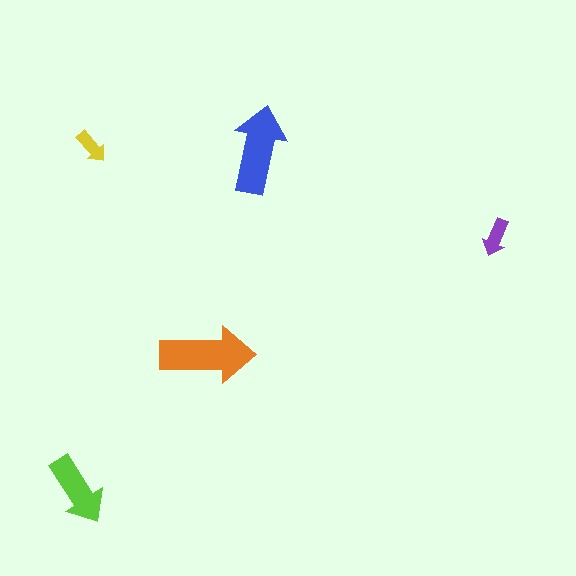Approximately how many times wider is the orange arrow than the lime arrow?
About 1.5 times wider.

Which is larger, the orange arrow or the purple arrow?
The orange one.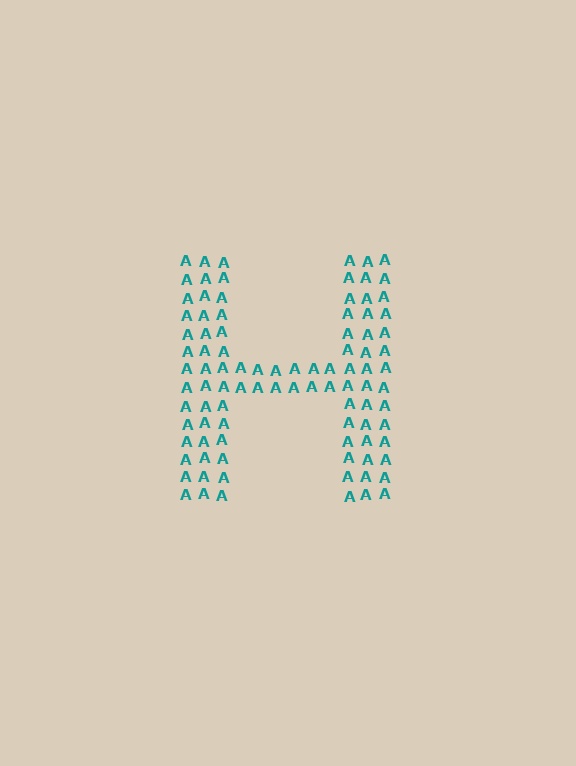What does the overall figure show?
The overall figure shows the letter H.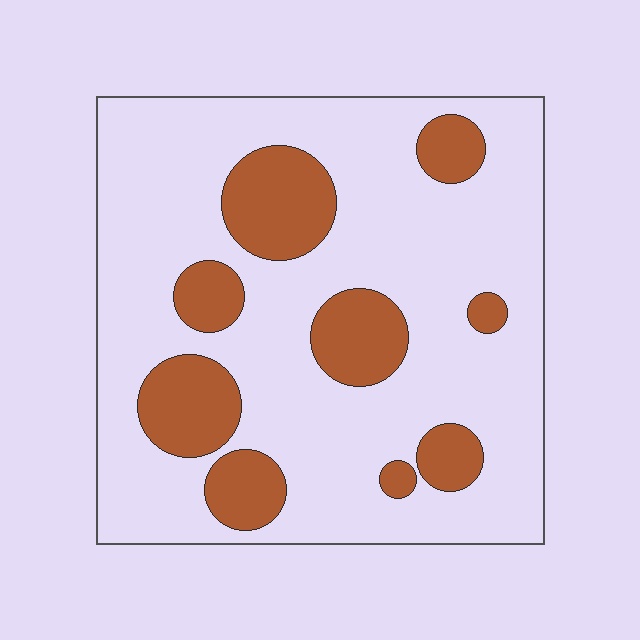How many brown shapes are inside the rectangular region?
9.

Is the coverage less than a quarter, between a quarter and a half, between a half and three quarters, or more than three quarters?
Less than a quarter.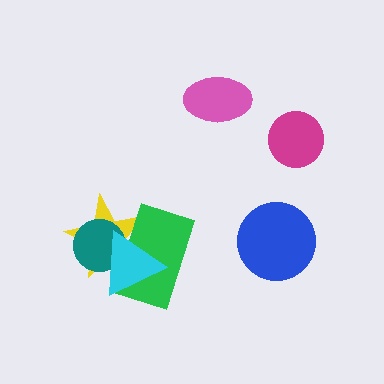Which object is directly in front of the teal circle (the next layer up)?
The green rectangle is directly in front of the teal circle.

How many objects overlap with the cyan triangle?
3 objects overlap with the cyan triangle.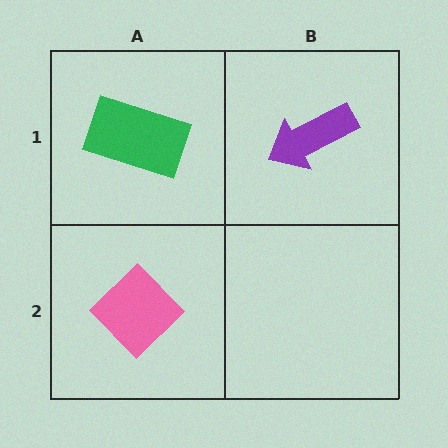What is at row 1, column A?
A green rectangle.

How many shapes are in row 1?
2 shapes.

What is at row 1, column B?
A purple arrow.